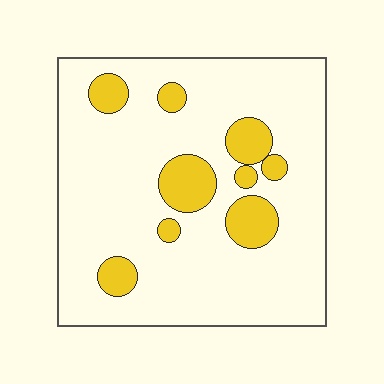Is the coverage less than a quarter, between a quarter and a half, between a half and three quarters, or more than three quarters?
Less than a quarter.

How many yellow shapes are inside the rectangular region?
9.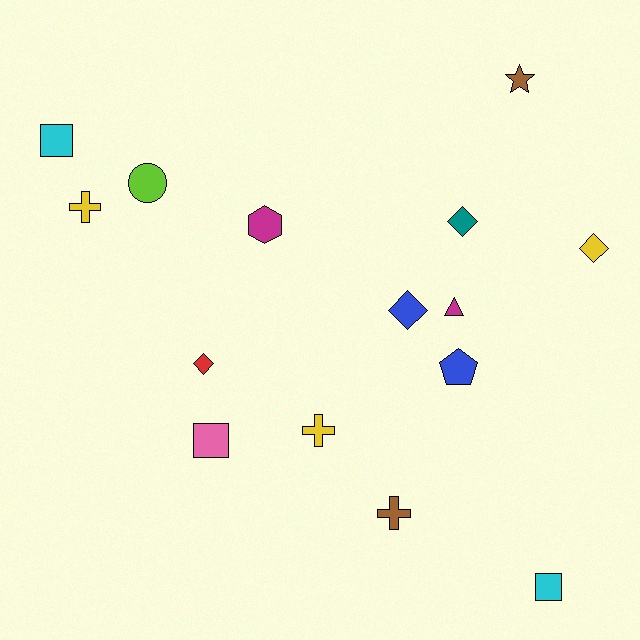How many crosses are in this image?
There are 3 crosses.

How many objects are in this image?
There are 15 objects.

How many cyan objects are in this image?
There are 2 cyan objects.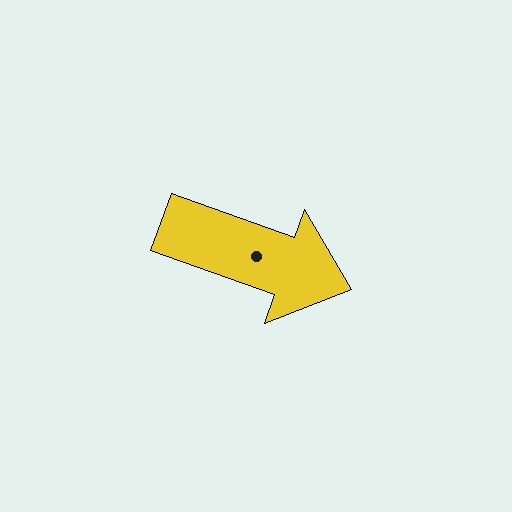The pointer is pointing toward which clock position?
Roughly 4 o'clock.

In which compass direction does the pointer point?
East.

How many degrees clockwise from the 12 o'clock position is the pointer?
Approximately 110 degrees.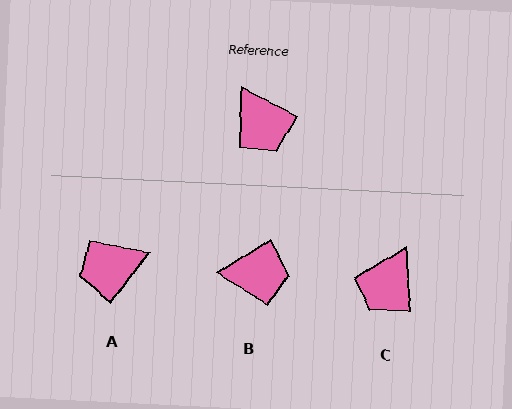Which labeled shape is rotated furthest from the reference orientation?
A, about 100 degrees away.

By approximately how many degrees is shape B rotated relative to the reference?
Approximately 58 degrees counter-clockwise.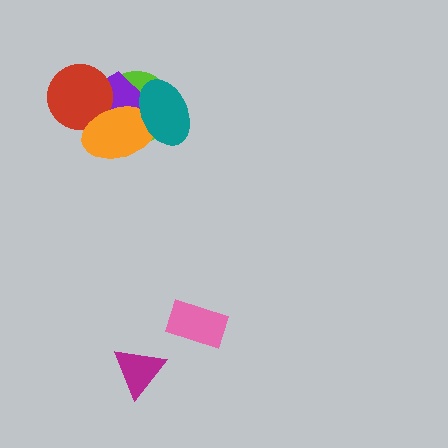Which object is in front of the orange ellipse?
The teal ellipse is in front of the orange ellipse.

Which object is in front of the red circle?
The orange ellipse is in front of the red circle.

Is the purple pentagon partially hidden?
Yes, it is partially covered by another shape.